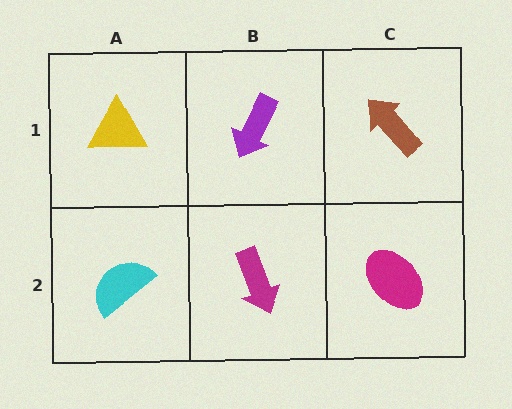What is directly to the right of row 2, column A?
A magenta arrow.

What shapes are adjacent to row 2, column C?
A brown arrow (row 1, column C), a magenta arrow (row 2, column B).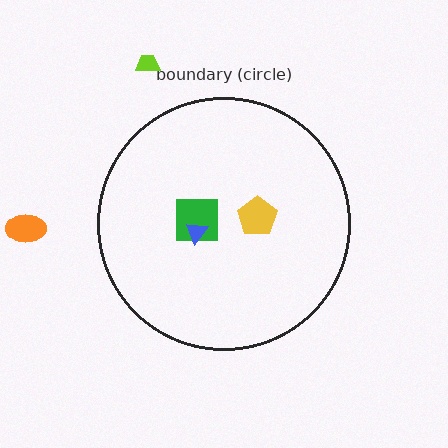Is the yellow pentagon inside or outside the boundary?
Inside.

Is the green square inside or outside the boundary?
Inside.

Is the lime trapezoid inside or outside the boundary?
Outside.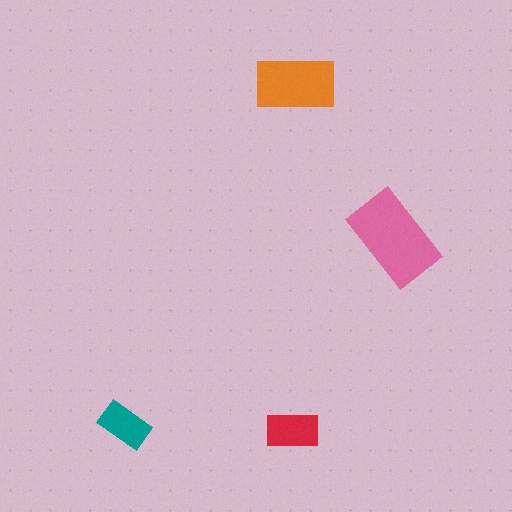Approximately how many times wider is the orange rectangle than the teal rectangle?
About 1.5 times wider.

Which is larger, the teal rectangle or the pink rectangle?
The pink one.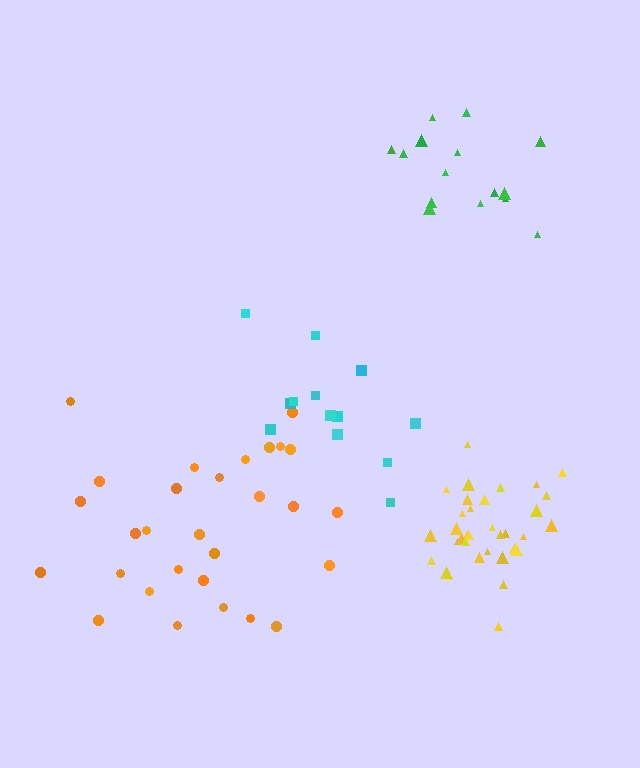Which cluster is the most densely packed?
Yellow.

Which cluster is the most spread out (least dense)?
Cyan.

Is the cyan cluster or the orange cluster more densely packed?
Orange.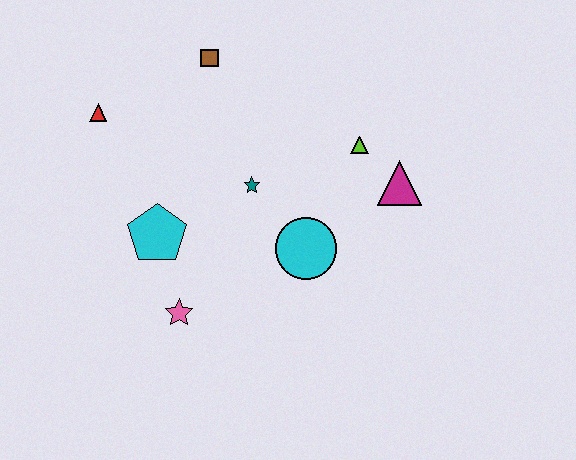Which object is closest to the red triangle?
The brown square is closest to the red triangle.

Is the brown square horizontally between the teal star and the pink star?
Yes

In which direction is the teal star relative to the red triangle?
The teal star is to the right of the red triangle.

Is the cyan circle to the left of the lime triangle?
Yes